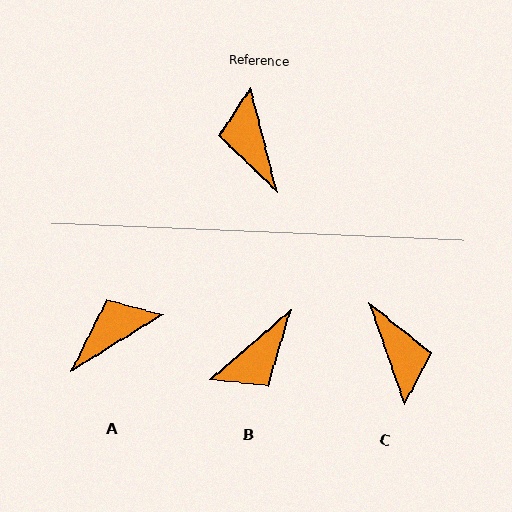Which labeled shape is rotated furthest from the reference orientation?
C, about 175 degrees away.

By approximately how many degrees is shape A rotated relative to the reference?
Approximately 72 degrees clockwise.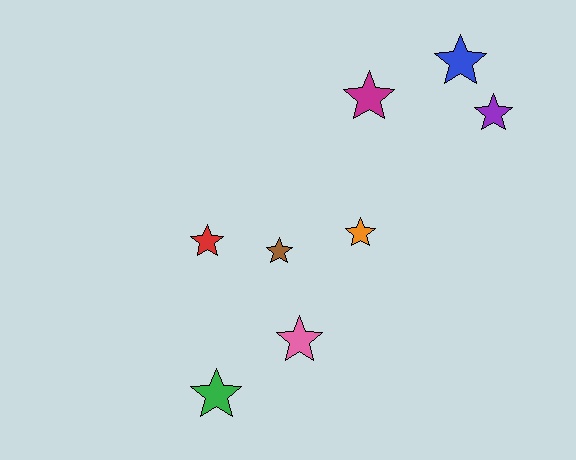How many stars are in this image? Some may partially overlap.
There are 8 stars.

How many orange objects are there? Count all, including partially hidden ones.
There is 1 orange object.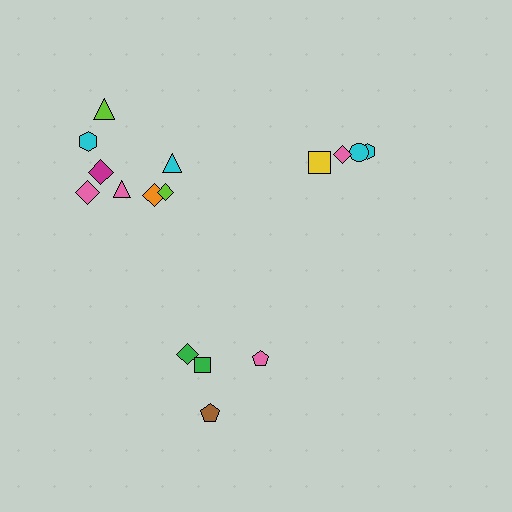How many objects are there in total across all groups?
There are 16 objects.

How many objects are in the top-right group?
There are 4 objects.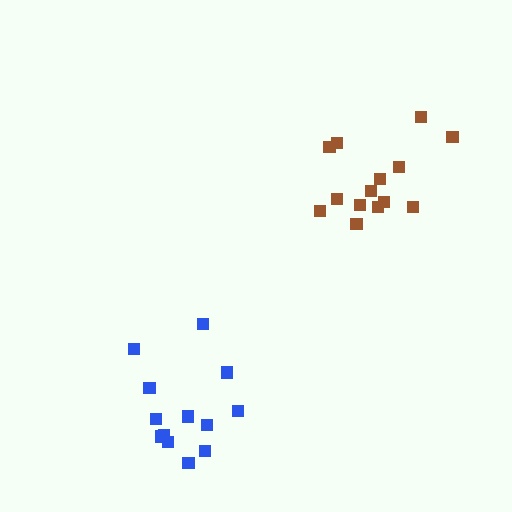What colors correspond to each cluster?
The clusters are colored: blue, brown.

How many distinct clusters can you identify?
There are 2 distinct clusters.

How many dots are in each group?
Group 1: 13 dots, Group 2: 14 dots (27 total).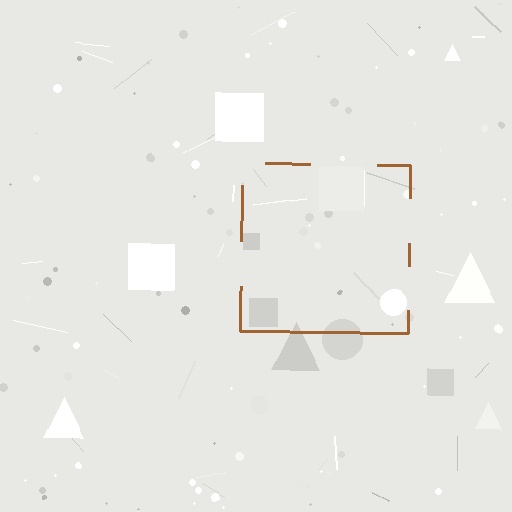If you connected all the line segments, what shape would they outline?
They would outline a square.